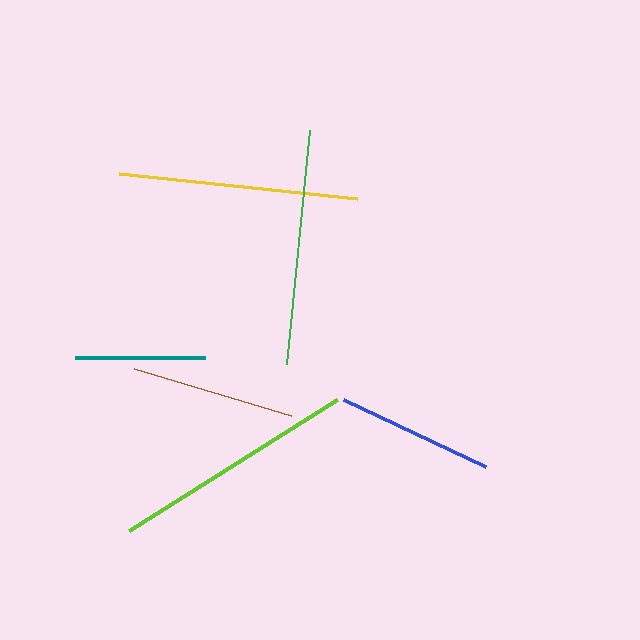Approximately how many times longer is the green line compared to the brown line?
The green line is approximately 1.4 times the length of the brown line.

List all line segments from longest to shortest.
From longest to shortest: lime, yellow, green, brown, blue, teal.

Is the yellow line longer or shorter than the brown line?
The yellow line is longer than the brown line.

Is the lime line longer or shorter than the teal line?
The lime line is longer than the teal line.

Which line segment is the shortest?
The teal line is the shortest at approximately 129 pixels.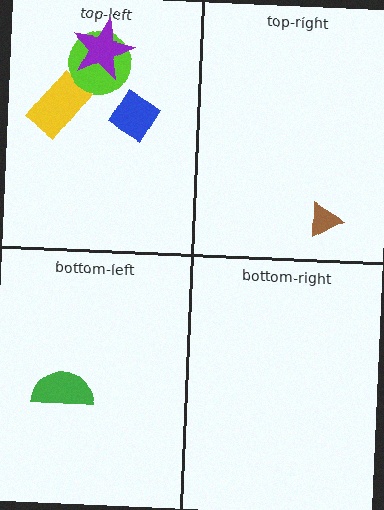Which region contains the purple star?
The top-left region.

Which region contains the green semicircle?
The bottom-left region.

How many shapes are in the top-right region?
1.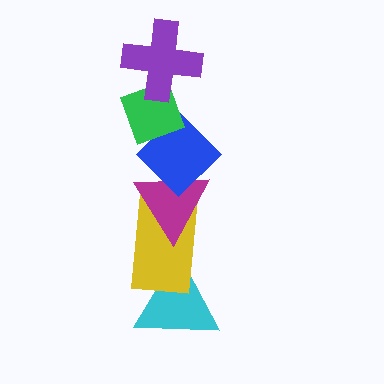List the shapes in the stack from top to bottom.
From top to bottom: the purple cross, the green diamond, the blue diamond, the magenta triangle, the yellow rectangle, the cyan triangle.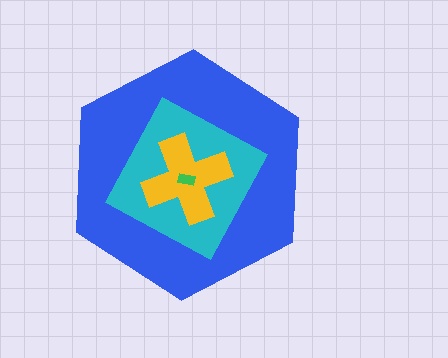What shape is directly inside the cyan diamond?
The yellow cross.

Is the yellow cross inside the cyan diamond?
Yes.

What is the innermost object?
The green rectangle.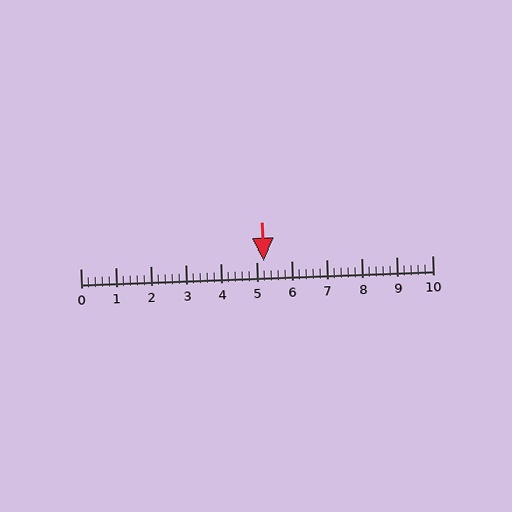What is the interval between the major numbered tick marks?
The major tick marks are spaced 1 units apart.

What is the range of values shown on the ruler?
The ruler shows values from 0 to 10.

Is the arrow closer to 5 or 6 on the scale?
The arrow is closer to 5.